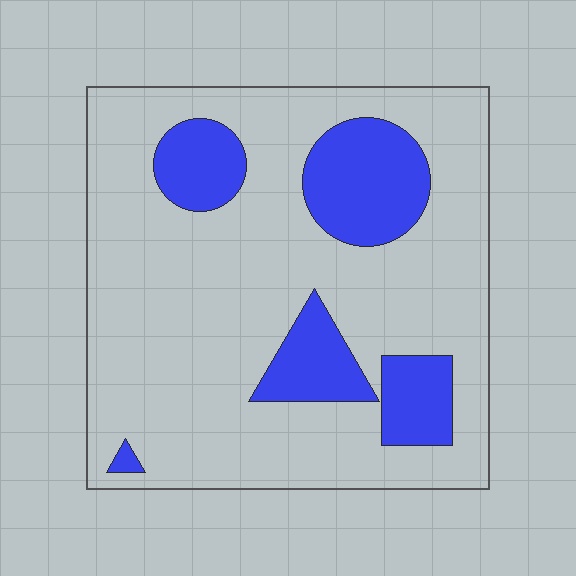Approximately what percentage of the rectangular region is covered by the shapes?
Approximately 20%.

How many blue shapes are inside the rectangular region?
5.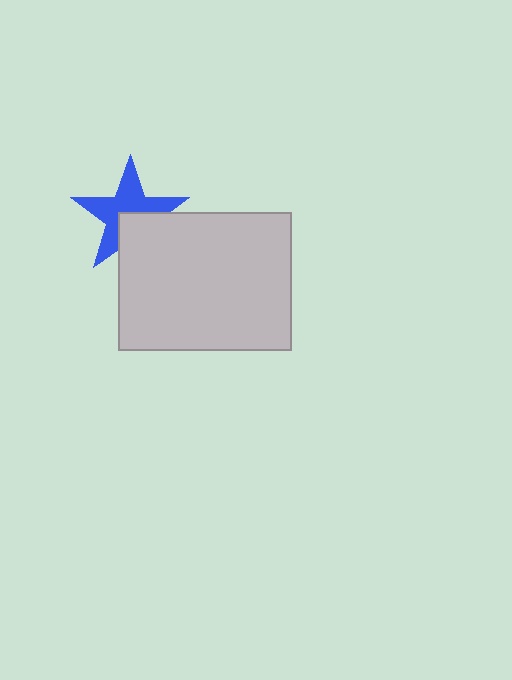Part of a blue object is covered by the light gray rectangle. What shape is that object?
It is a star.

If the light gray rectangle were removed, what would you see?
You would see the complete blue star.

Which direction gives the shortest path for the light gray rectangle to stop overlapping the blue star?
Moving down gives the shortest separation.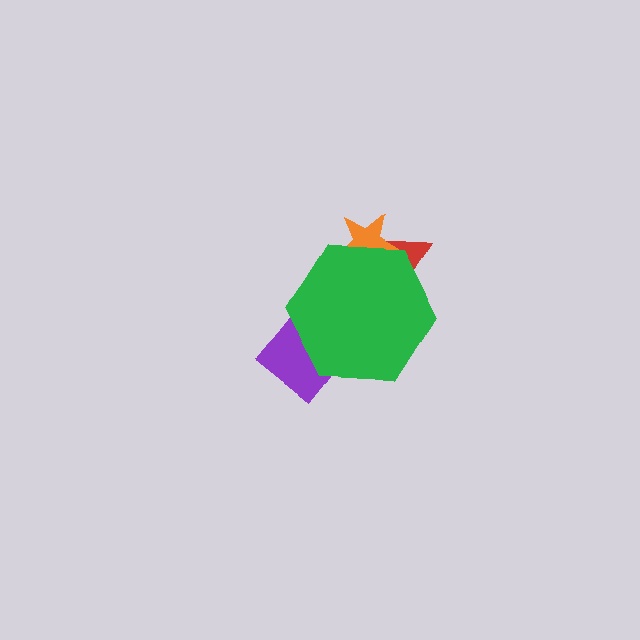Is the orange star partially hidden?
Yes, the orange star is partially hidden behind the green hexagon.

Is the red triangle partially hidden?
Yes, the red triangle is partially hidden behind the green hexagon.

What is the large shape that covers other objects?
A green hexagon.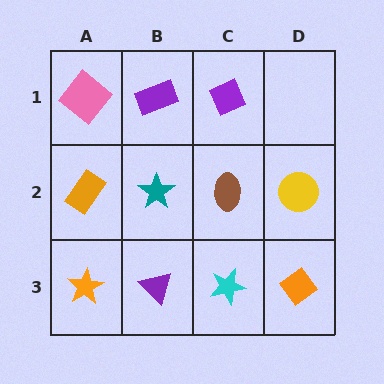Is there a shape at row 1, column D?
No, that cell is empty.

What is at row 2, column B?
A teal star.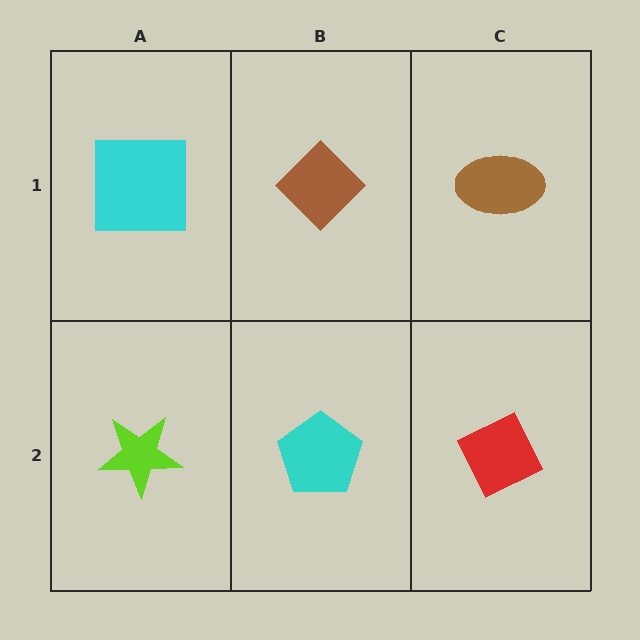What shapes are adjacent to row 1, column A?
A lime star (row 2, column A), a brown diamond (row 1, column B).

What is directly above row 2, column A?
A cyan square.